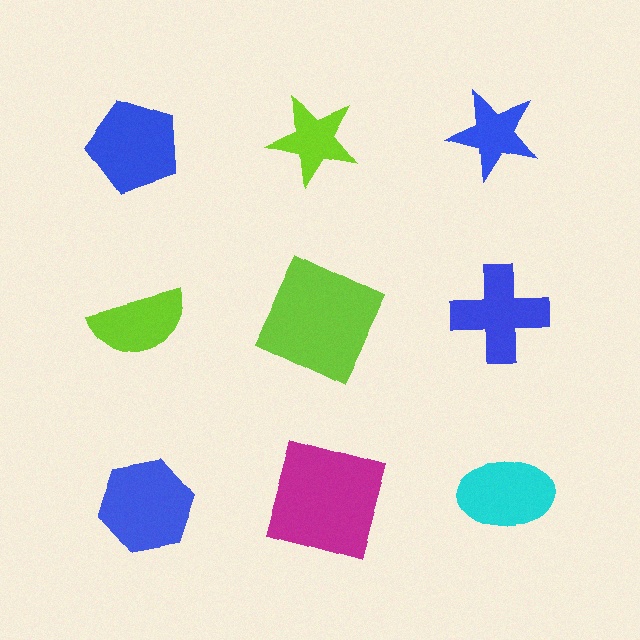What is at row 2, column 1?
A lime semicircle.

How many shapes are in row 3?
3 shapes.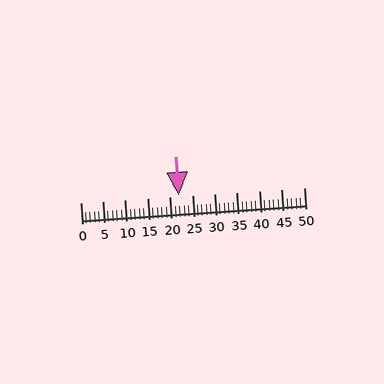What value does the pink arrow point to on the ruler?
The pink arrow points to approximately 22.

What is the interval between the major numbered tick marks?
The major tick marks are spaced 5 units apart.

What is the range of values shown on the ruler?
The ruler shows values from 0 to 50.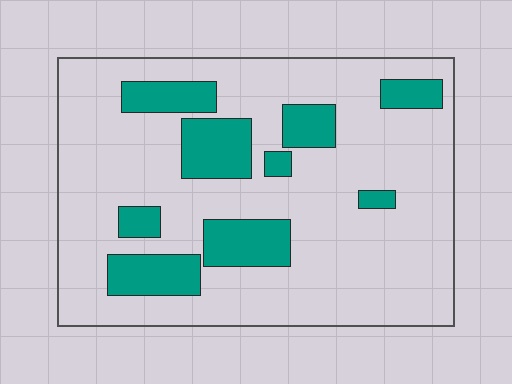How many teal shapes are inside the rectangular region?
9.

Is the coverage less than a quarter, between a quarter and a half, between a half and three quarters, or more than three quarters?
Less than a quarter.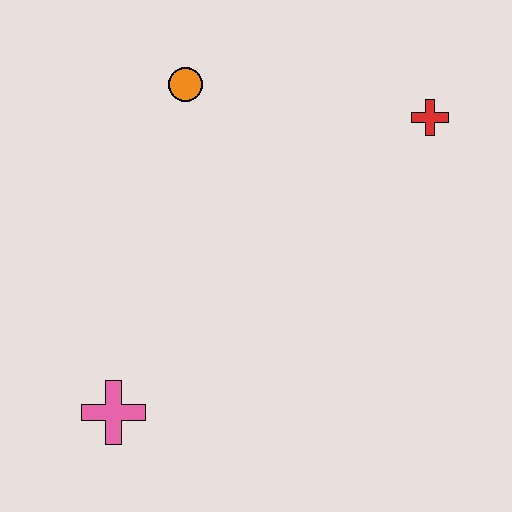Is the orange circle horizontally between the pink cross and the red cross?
Yes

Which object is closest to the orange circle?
The red cross is closest to the orange circle.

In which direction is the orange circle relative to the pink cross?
The orange circle is above the pink cross.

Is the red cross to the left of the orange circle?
No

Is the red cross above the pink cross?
Yes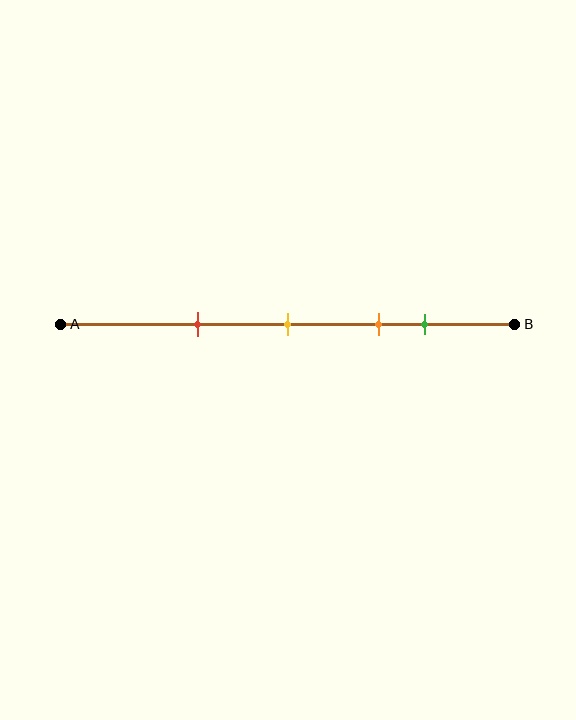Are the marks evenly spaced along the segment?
No, the marks are not evenly spaced.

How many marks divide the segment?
There are 4 marks dividing the segment.